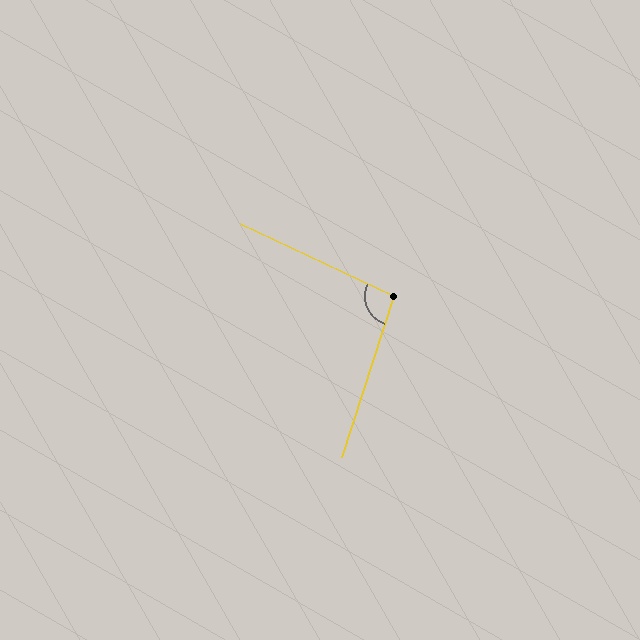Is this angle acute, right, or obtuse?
It is obtuse.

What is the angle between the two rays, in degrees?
Approximately 97 degrees.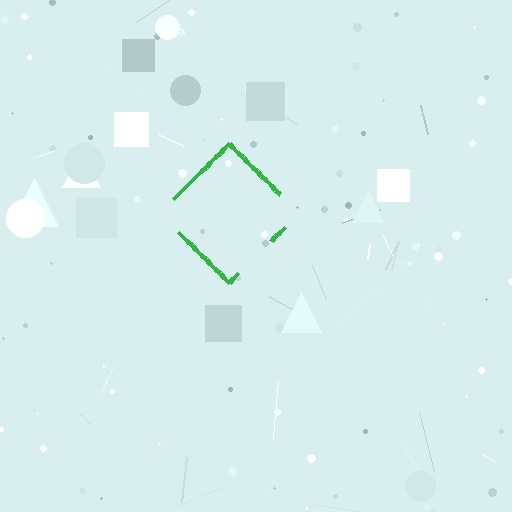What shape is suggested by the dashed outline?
The dashed outline suggests a diamond.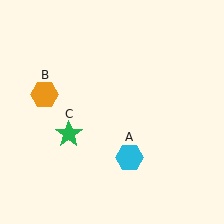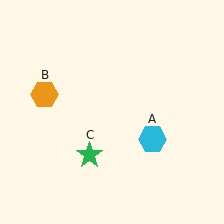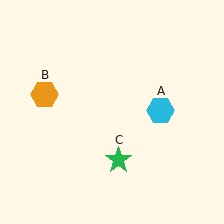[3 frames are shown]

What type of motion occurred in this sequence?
The cyan hexagon (object A), green star (object C) rotated counterclockwise around the center of the scene.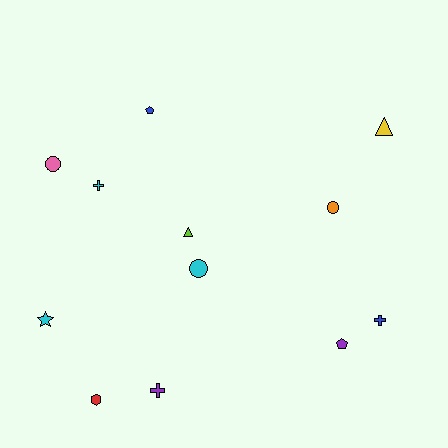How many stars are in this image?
There is 1 star.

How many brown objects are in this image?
There are no brown objects.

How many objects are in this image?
There are 12 objects.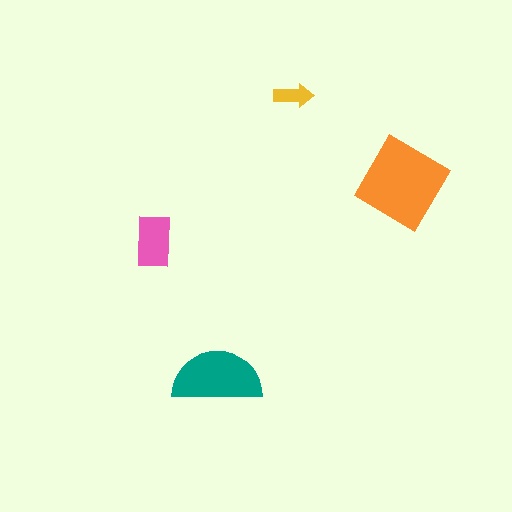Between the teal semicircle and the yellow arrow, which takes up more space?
The teal semicircle.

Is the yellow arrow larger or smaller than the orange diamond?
Smaller.